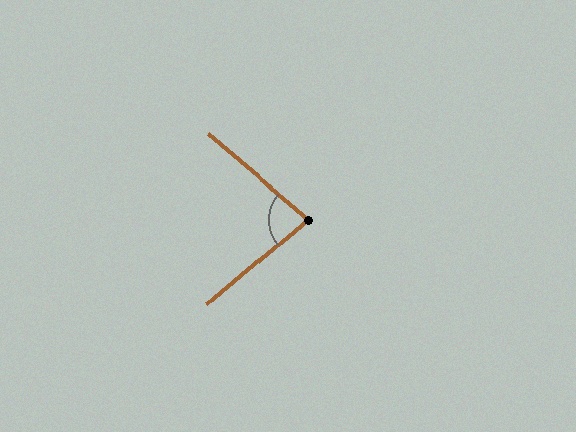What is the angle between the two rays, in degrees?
Approximately 81 degrees.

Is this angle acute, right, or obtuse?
It is acute.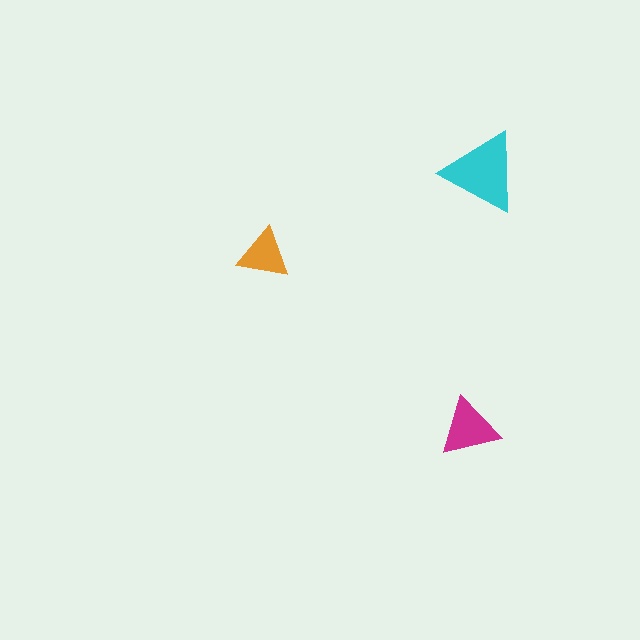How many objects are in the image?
There are 3 objects in the image.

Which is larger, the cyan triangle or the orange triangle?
The cyan one.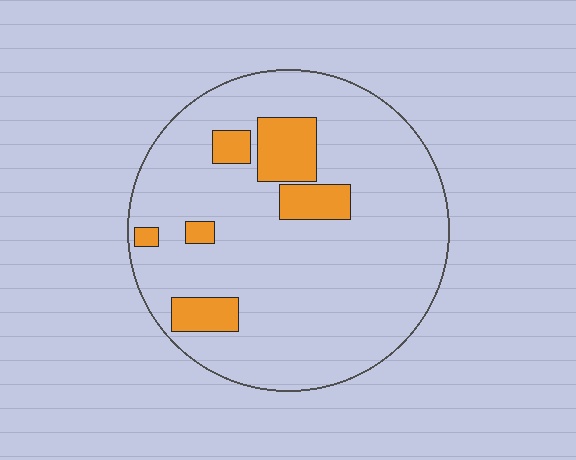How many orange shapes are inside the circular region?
6.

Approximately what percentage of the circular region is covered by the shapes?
Approximately 15%.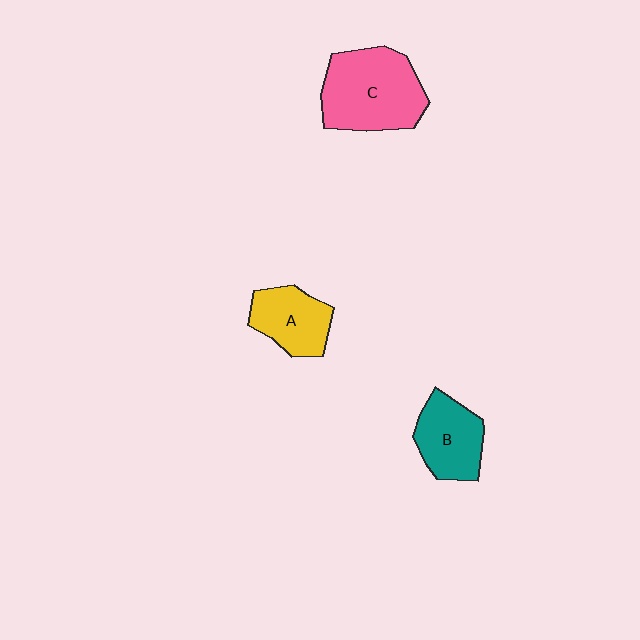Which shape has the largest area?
Shape C (pink).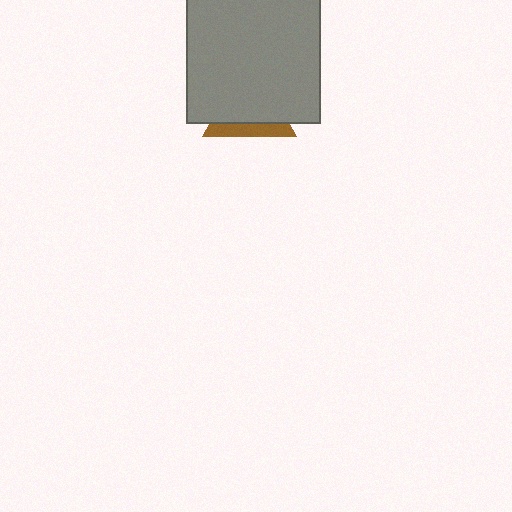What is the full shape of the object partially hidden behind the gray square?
The partially hidden object is a brown triangle.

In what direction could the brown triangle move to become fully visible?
The brown triangle could move down. That would shift it out from behind the gray square entirely.